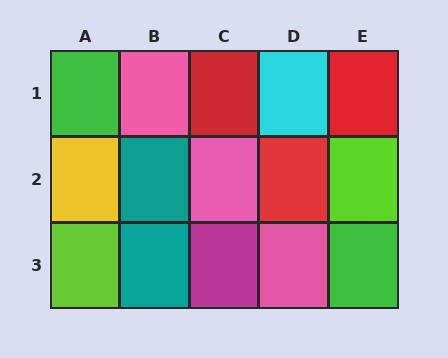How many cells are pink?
3 cells are pink.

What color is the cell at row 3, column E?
Green.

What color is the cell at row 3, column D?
Pink.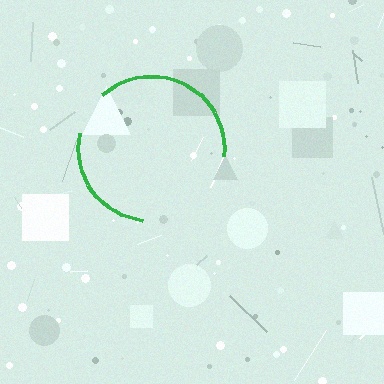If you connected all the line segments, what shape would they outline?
They would outline a circle.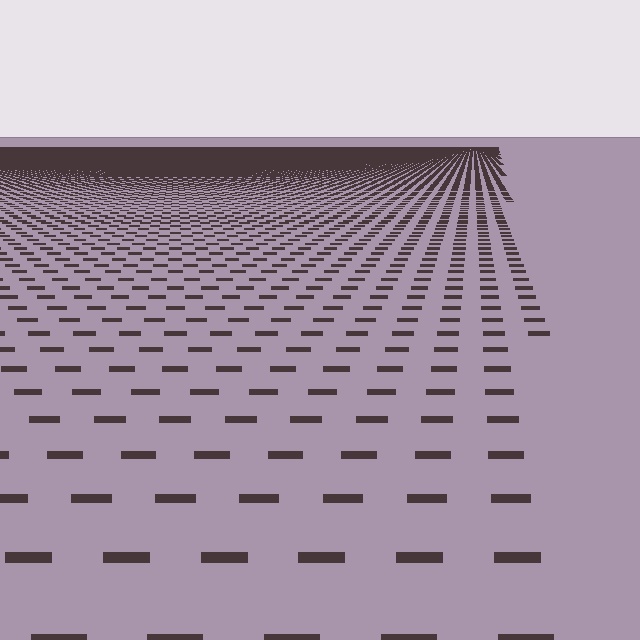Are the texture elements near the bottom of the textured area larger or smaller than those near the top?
Larger. Near the bottom, elements are closer to the viewer and appear at a bigger on-screen size.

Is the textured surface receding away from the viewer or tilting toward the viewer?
The surface is receding away from the viewer. Texture elements get smaller and denser toward the top.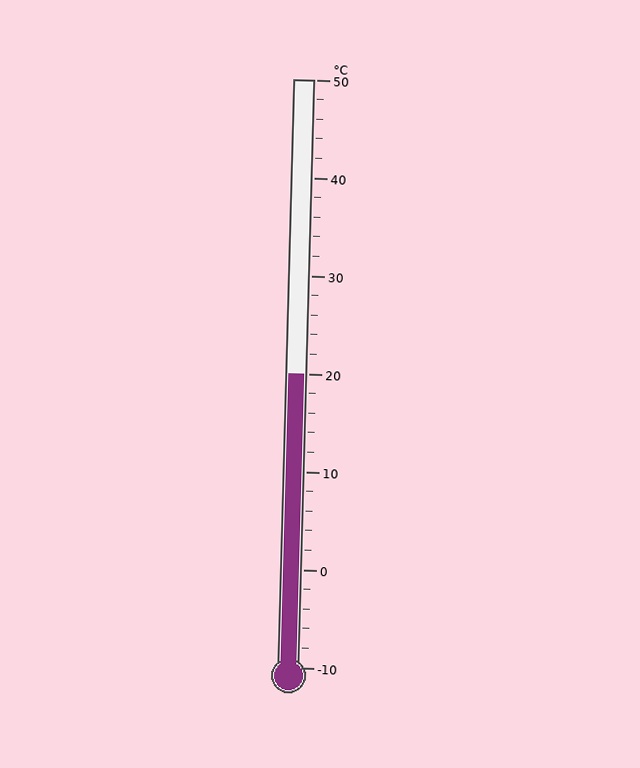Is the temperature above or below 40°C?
The temperature is below 40°C.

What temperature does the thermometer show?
The thermometer shows approximately 20°C.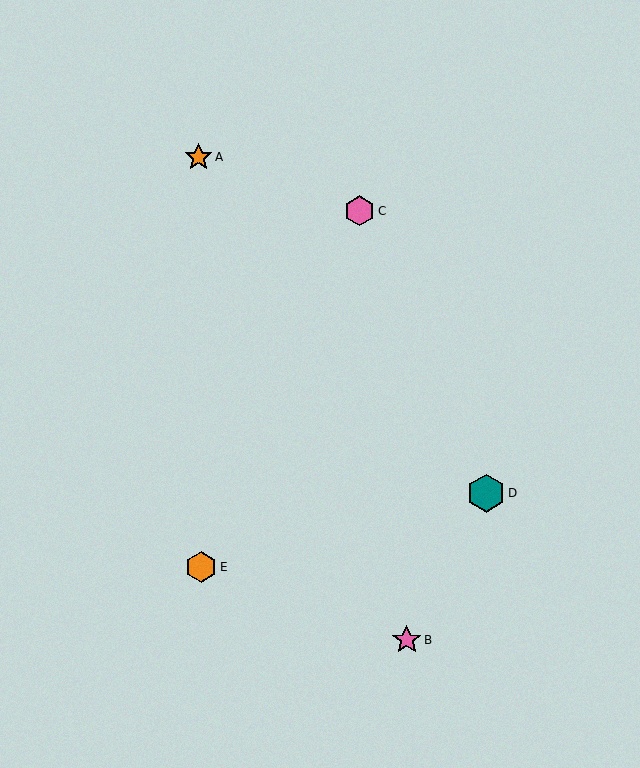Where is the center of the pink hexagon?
The center of the pink hexagon is at (360, 211).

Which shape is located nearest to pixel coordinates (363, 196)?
The pink hexagon (labeled C) at (360, 211) is nearest to that location.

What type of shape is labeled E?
Shape E is an orange hexagon.